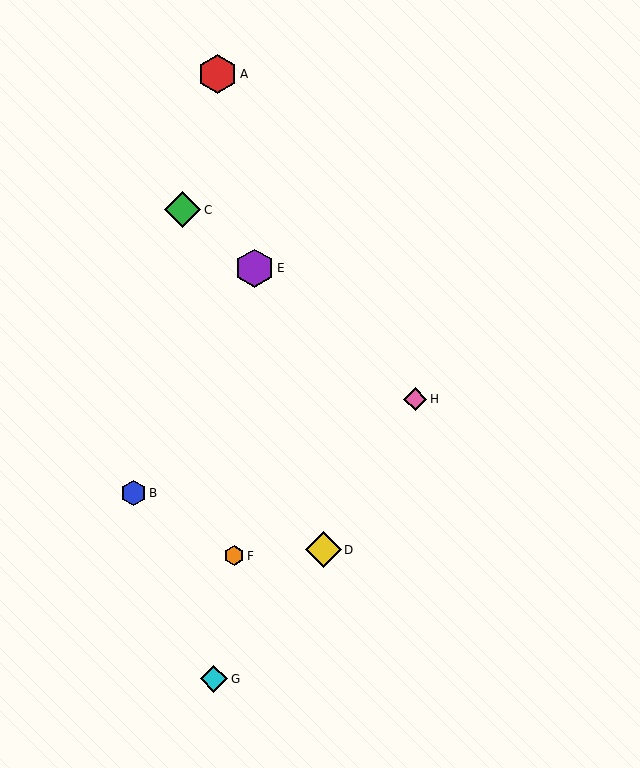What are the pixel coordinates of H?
Object H is at (415, 399).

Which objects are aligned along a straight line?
Objects C, E, H are aligned along a straight line.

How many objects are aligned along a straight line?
3 objects (C, E, H) are aligned along a straight line.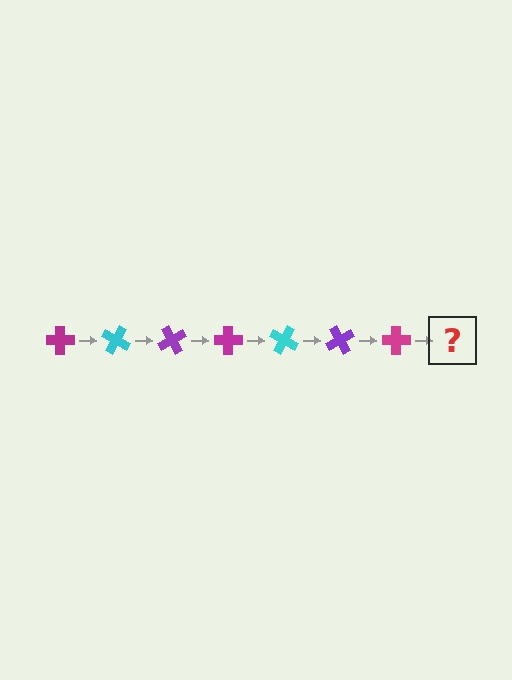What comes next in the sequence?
The next element should be a cyan cross, rotated 210 degrees from the start.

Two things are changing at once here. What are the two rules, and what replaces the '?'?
The two rules are that it rotates 30 degrees each step and the color cycles through magenta, cyan, and purple. The '?' should be a cyan cross, rotated 210 degrees from the start.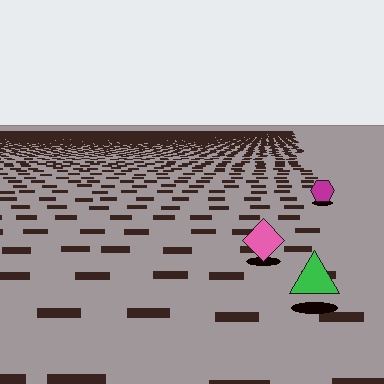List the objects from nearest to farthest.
From nearest to farthest: the green triangle, the pink diamond, the magenta hexagon.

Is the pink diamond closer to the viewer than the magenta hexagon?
Yes. The pink diamond is closer — you can tell from the texture gradient: the ground texture is coarser near it.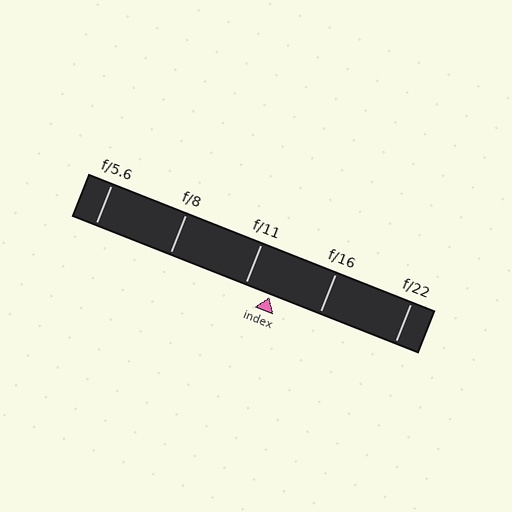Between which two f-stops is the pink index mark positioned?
The index mark is between f/11 and f/16.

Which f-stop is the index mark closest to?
The index mark is closest to f/11.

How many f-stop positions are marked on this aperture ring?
There are 5 f-stop positions marked.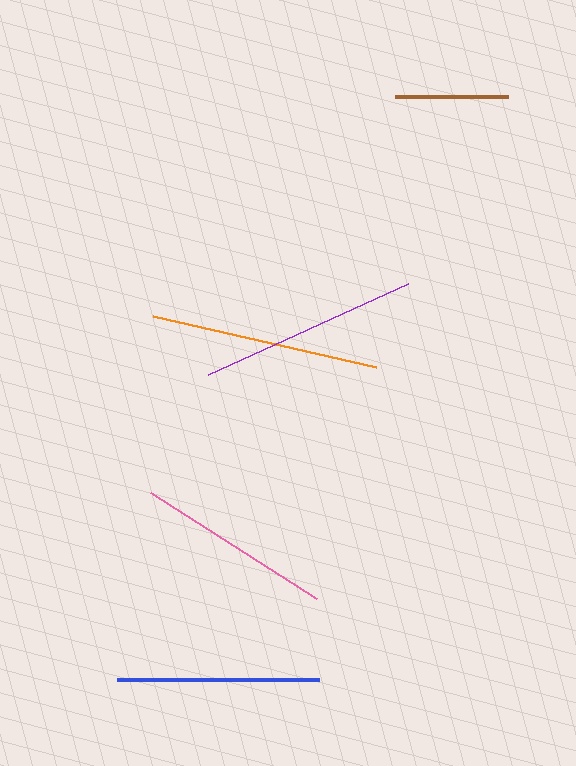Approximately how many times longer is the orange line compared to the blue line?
The orange line is approximately 1.1 times the length of the blue line.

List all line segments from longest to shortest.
From longest to shortest: orange, purple, blue, pink, brown.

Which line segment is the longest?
The orange line is the longest at approximately 229 pixels.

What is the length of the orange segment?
The orange segment is approximately 229 pixels long.